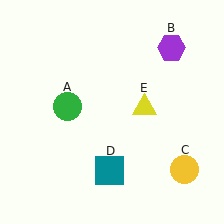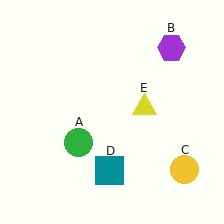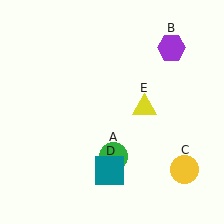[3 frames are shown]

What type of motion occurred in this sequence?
The green circle (object A) rotated counterclockwise around the center of the scene.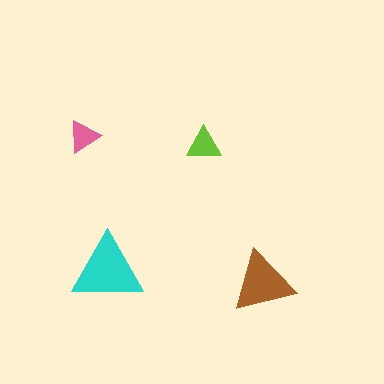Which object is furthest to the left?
The pink triangle is leftmost.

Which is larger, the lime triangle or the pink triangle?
The lime one.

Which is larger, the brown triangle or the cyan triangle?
The cyan one.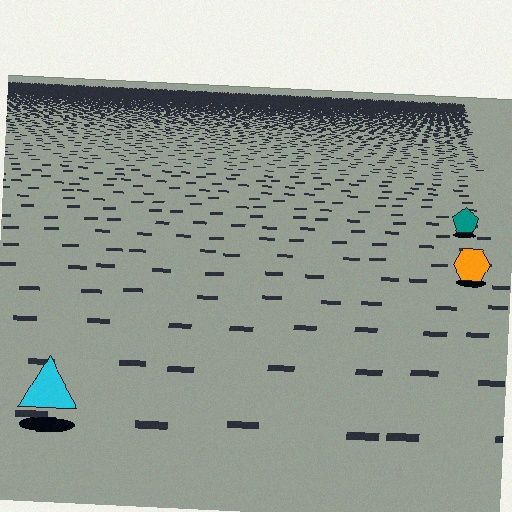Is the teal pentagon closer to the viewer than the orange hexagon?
No. The orange hexagon is closer — you can tell from the texture gradient: the ground texture is coarser near it.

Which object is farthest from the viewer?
The teal pentagon is farthest from the viewer. It appears smaller and the ground texture around it is denser.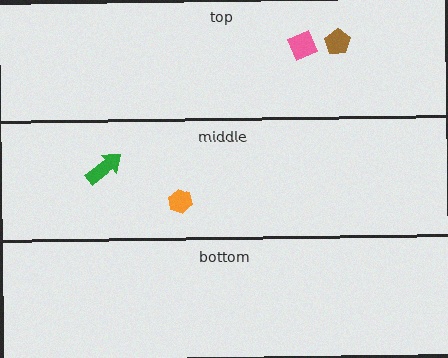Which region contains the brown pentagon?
The top region.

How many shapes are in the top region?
2.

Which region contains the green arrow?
The middle region.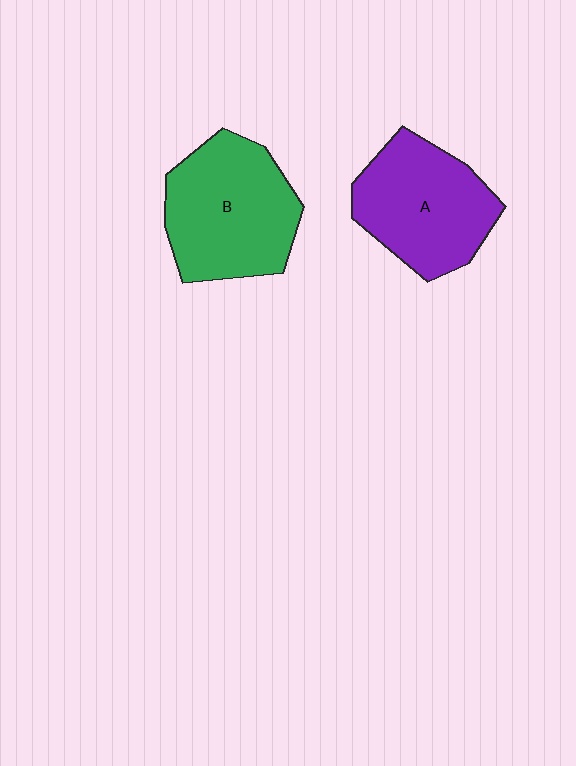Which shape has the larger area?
Shape B (green).